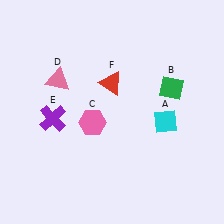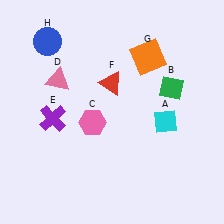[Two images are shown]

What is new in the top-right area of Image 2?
An orange square (G) was added in the top-right area of Image 2.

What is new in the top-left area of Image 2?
A blue circle (H) was added in the top-left area of Image 2.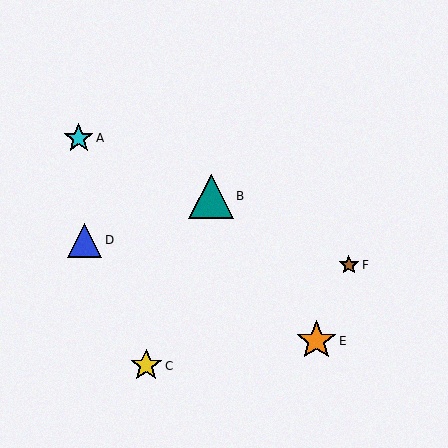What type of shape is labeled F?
Shape F is a brown star.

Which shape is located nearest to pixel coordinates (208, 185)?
The teal triangle (labeled B) at (211, 196) is nearest to that location.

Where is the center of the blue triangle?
The center of the blue triangle is at (84, 240).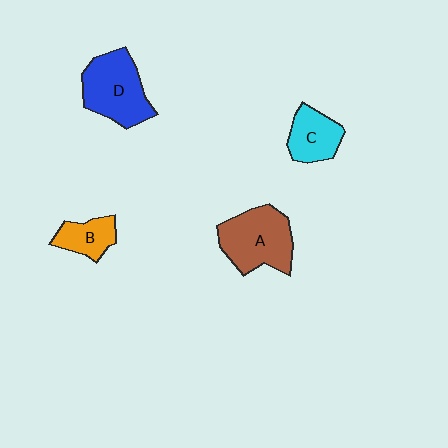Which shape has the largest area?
Shape A (brown).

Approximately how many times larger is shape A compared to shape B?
Approximately 2.0 times.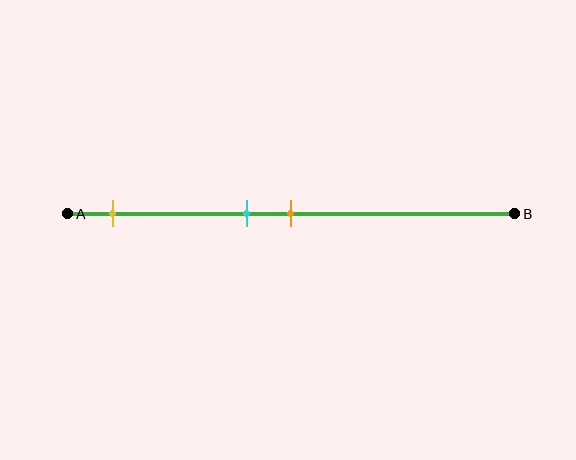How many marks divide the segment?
There are 3 marks dividing the segment.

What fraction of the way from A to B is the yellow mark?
The yellow mark is approximately 10% (0.1) of the way from A to B.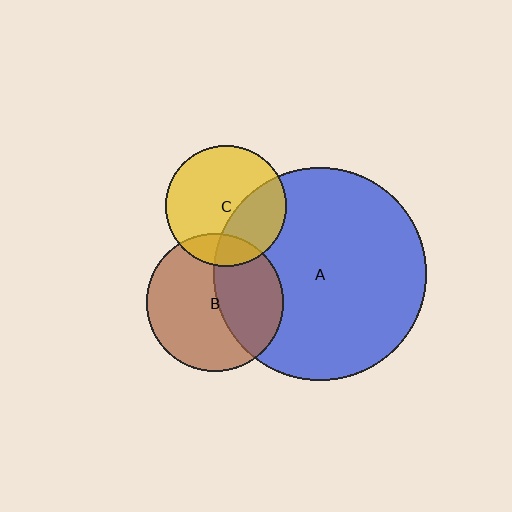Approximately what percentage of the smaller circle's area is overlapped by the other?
Approximately 35%.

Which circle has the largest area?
Circle A (blue).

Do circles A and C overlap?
Yes.